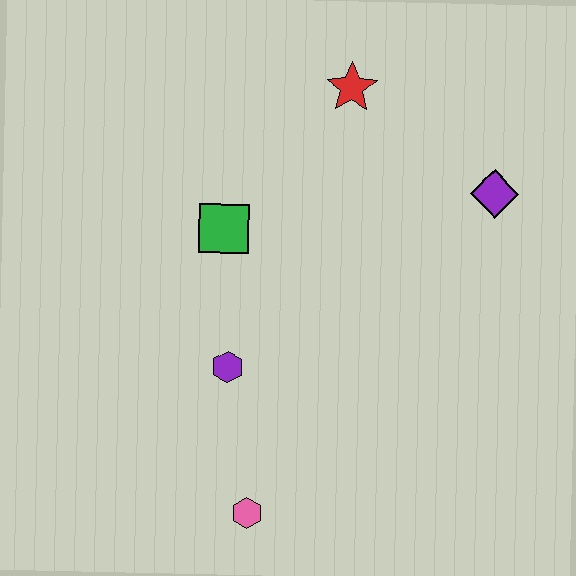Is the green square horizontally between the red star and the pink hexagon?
No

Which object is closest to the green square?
The purple hexagon is closest to the green square.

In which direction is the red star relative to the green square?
The red star is above the green square.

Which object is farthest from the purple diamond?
The pink hexagon is farthest from the purple diamond.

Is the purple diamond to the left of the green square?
No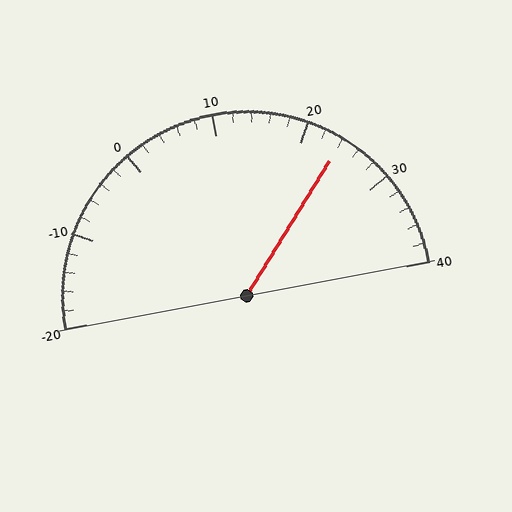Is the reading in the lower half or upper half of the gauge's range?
The reading is in the upper half of the range (-20 to 40).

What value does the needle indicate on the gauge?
The needle indicates approximately 24.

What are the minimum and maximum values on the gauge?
The gauge ranges from -20 to 40.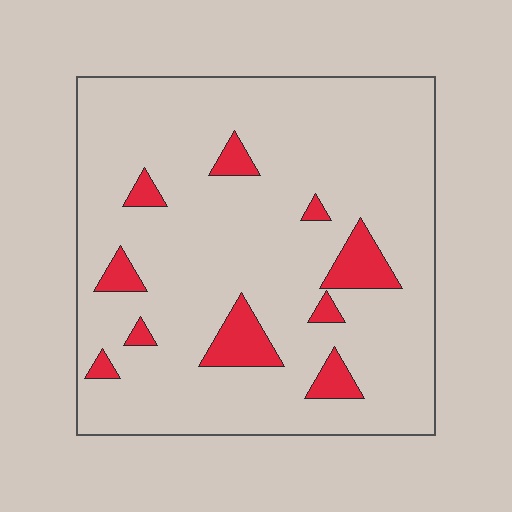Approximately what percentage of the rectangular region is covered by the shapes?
Approximately 10%.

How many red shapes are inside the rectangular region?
10.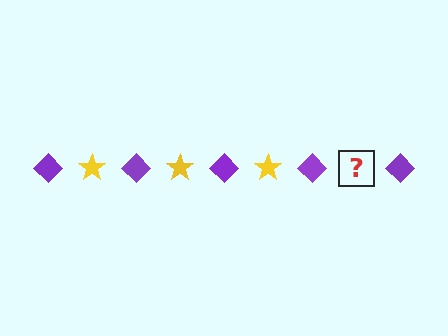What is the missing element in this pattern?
The missing element is a yellow star.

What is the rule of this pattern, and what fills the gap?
The rule is that the pattern alternates between purple diamond and yellow star. The gap should be filled with a yellow star.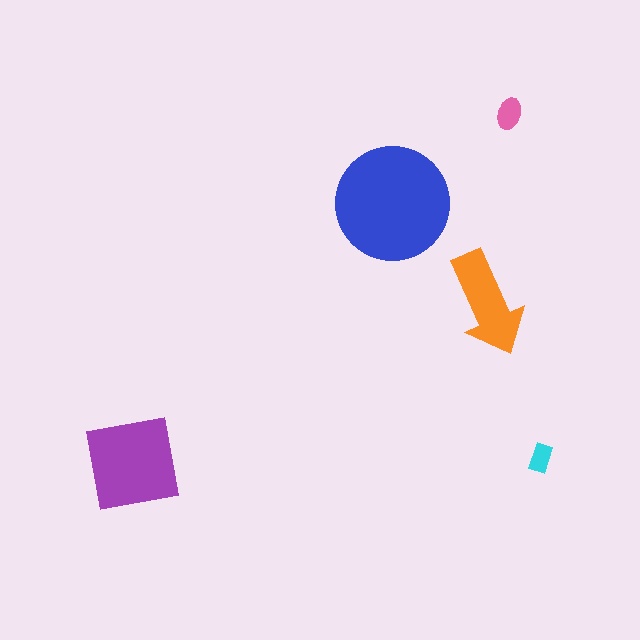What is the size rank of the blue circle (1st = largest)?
1st.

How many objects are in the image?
There are 5 objects in the image.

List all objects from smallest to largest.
The cyan rectangle, the pink ellipse, the orange arrow, the purple square, the blue circle.